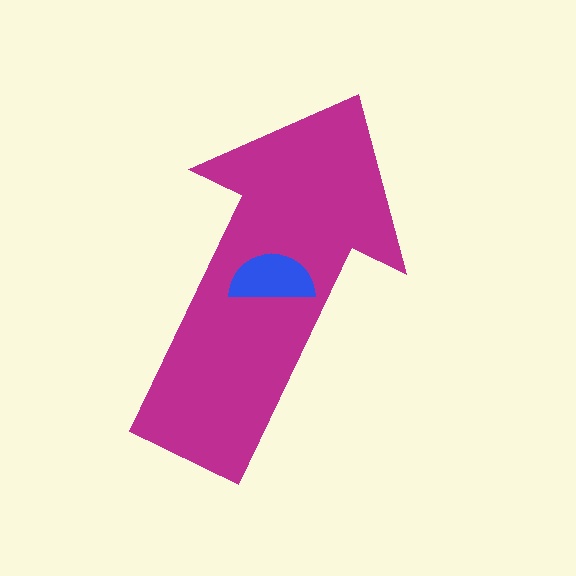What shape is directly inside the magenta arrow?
The blue semicircle.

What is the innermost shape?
The blue semicircle.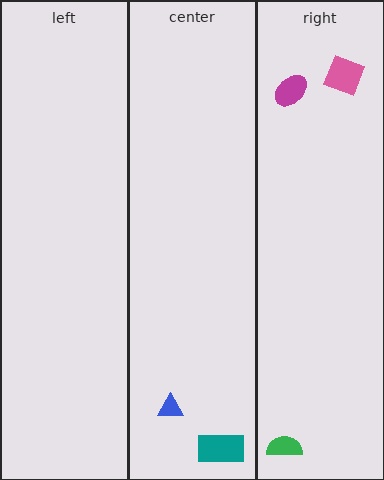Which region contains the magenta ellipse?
The right region.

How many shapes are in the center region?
2.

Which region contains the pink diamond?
The right region.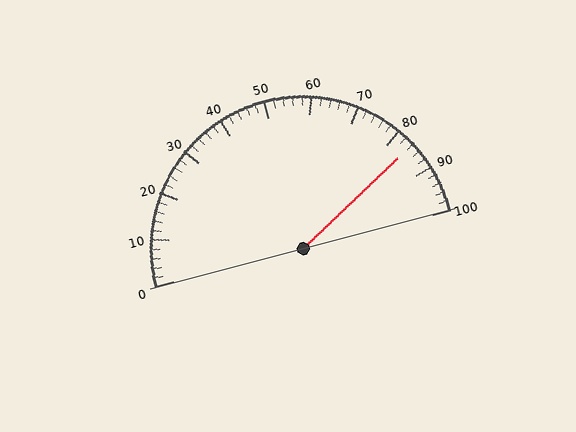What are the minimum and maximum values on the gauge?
The gauge ranges from 0 to 100.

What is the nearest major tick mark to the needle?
The nearest major tick mark is 80.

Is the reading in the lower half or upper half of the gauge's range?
The reading is in the upper half of the range (0 to 100).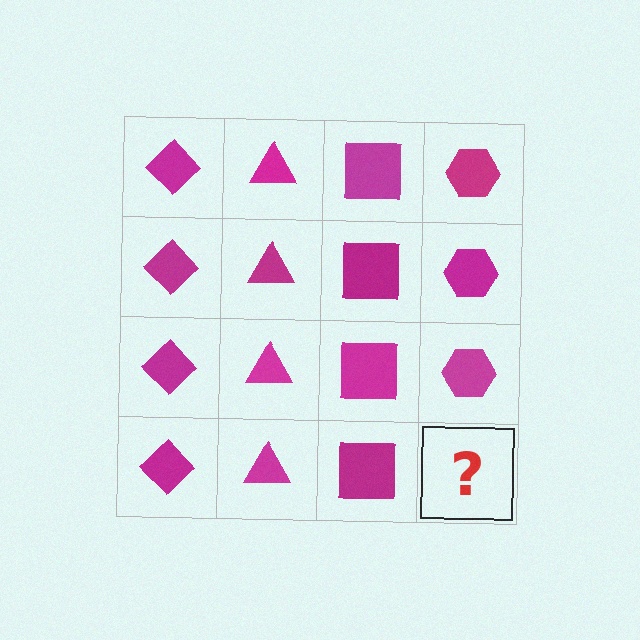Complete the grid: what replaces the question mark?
The question mark should be replaced with a magenta hexagon.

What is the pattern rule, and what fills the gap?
The rule is that each column has a consistent shape. The gap should be filled with a magenta hexagon.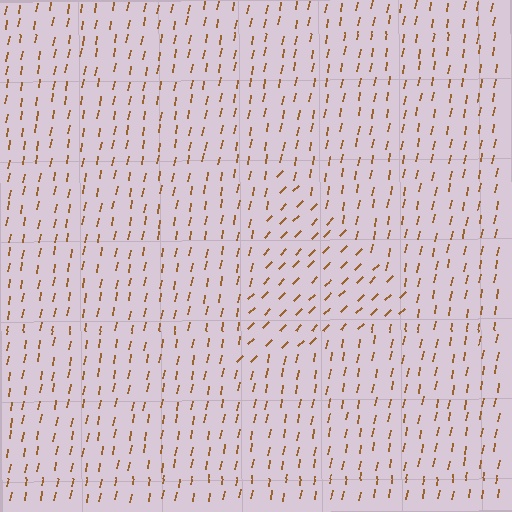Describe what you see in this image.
The image is filled with small brown line segments. A triangle region in the image has lines oriented differently from the surrounding lines, creating a visible texture boundary.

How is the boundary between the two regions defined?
The boundary is defined purely by a change in line orientation (approximately 34 degrees difference). All lines are the same color and thickness.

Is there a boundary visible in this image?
Yes, there is a texture boundary formed by a change in line orientation.